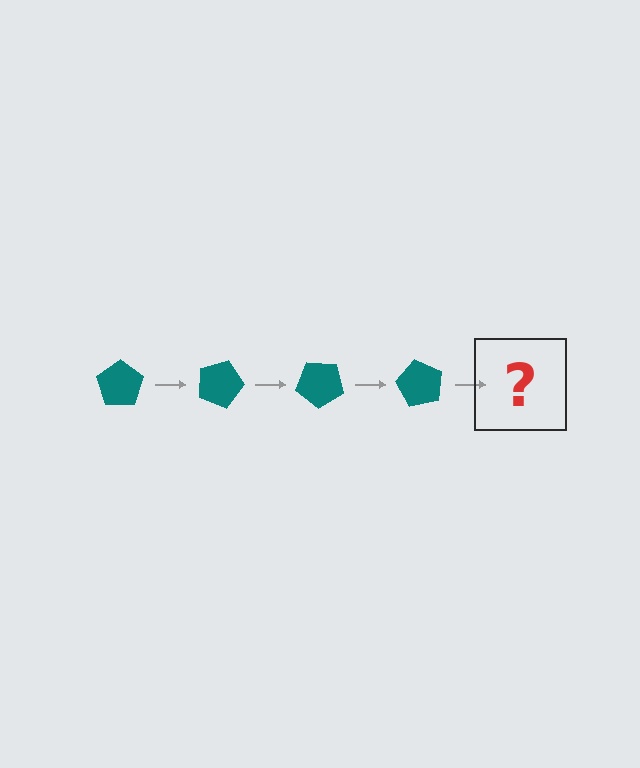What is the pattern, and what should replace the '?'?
The pattern is that the pentagon rotates 20 degrees each step. The '?' should be a teal pentagon rotated 80 degrees.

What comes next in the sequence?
The next element should be a teal pentagon rotated 80 degrees.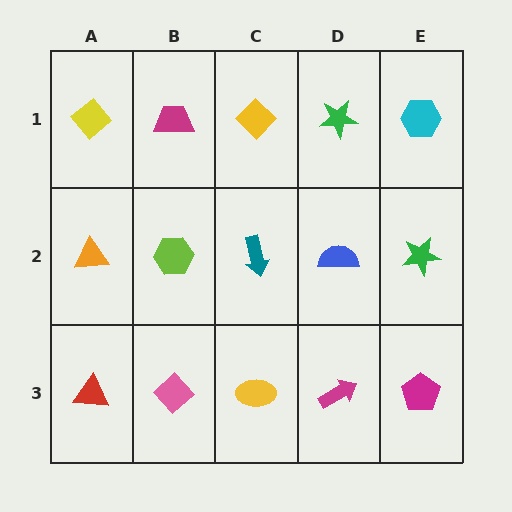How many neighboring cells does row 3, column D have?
3.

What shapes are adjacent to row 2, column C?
A yellow diamond (row 1, column C), a yellow ellipse (row 3, column C), a lime hexagon (row 2, column B), a blue semicircle (row 2, column D).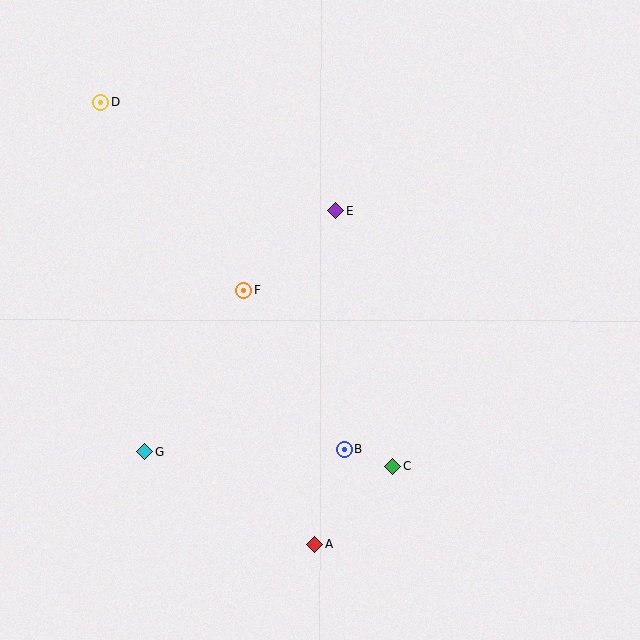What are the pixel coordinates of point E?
Point E is at (336, 211).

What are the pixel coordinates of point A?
Point A is at (314, 544).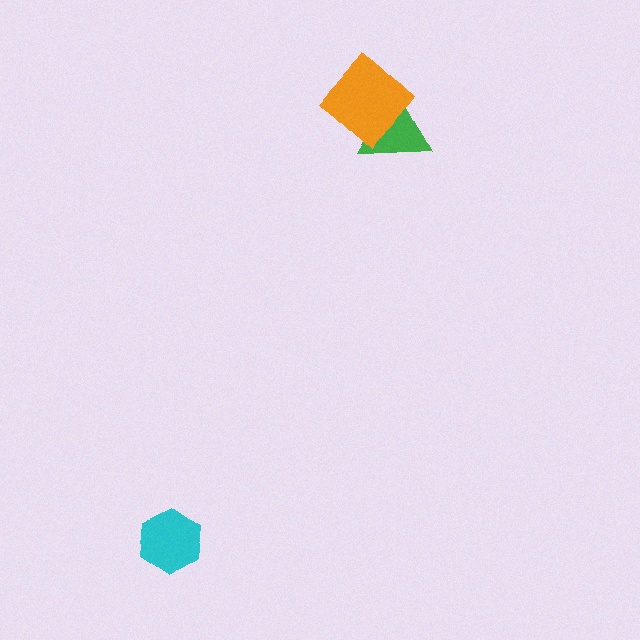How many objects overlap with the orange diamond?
1 object overlaps with the orange diamond.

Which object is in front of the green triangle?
The orange diamond is in front of the green triangle.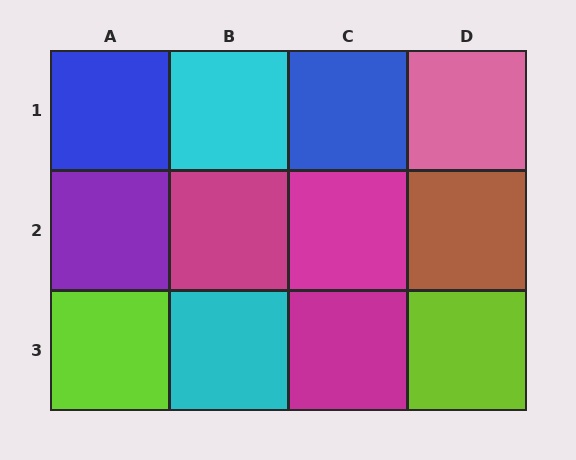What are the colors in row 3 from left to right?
Lime, cyan, magenta, lime.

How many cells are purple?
1 cell is purple.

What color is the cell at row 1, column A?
Blue.